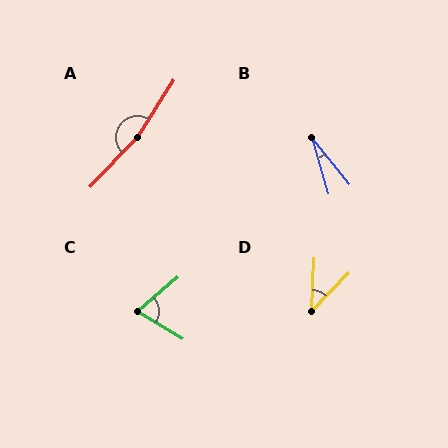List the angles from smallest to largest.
B (22°), D (42°), C (71°), A (168°).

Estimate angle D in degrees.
Approximately 42 degrees.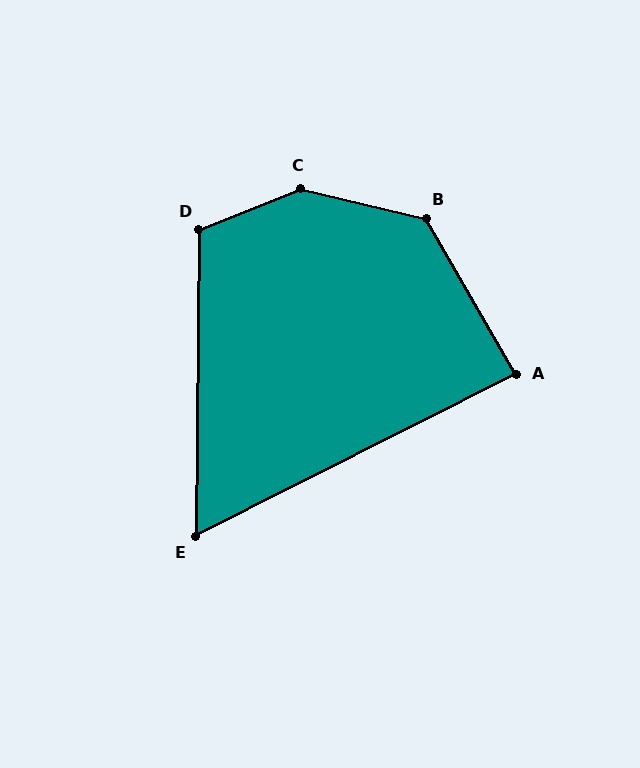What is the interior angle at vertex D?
Approximately 113 degrees (obtuse).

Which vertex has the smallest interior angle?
E, at approximately 63 degrees.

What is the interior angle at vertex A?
Approximately 87 degrees (approximately right).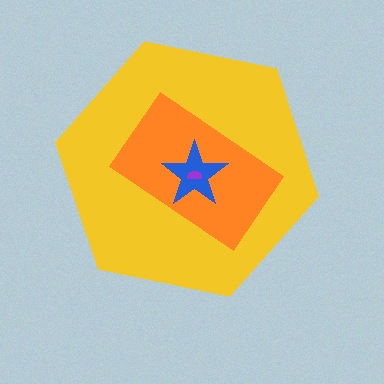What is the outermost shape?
The yellow hexagon.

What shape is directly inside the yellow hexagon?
The orange rectangle.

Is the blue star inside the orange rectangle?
Yes.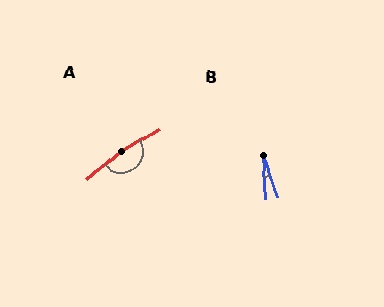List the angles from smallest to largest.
B (16°), A (170°).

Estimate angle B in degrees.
Approximately 16 degrees.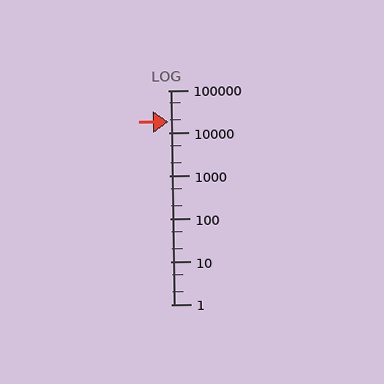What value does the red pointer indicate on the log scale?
The pointer indicates approximately 18000.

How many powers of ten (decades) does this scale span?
The scale spans 5 decades, from 1 to 100000.